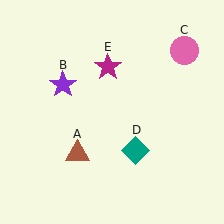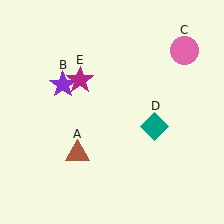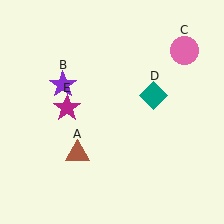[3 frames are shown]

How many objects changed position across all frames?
2 objects changed position: teal diamond (object D), magenta star (object E).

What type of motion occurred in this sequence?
The teal diamond (object D), magenta star (object E) rotated counterclockwise around the center of the scene.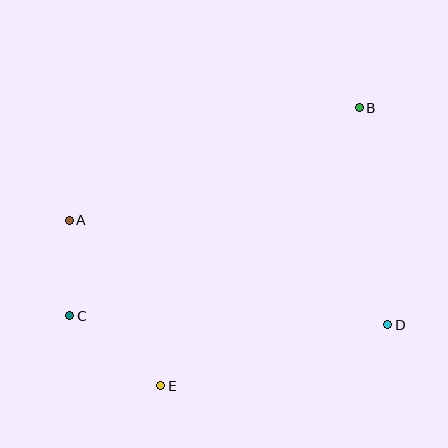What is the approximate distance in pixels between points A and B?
The distance between A and B is approximately 311 pixels.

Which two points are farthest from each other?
Points B and C are farthest from each other.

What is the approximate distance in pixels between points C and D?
The distance between C and D is approximately 318 pixels.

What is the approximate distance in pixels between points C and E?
The distance between C and E is approximately 115 pixels.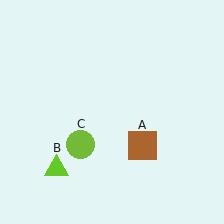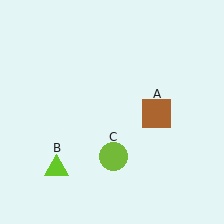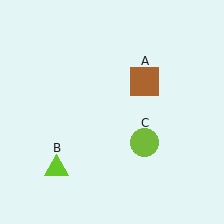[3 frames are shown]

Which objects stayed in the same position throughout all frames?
Lime triangle (object B) remained stationary.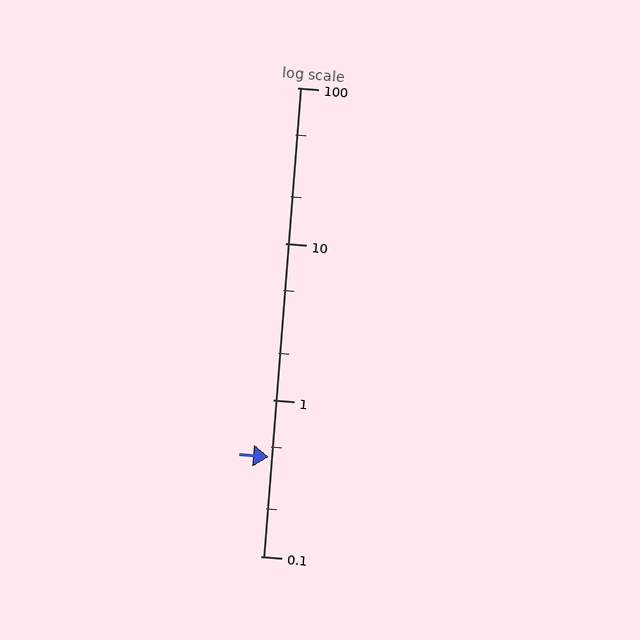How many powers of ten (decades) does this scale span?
The scale spans 3 decades, from 0.1 to 100.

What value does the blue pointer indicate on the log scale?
The pointer indicates approximately 0.43.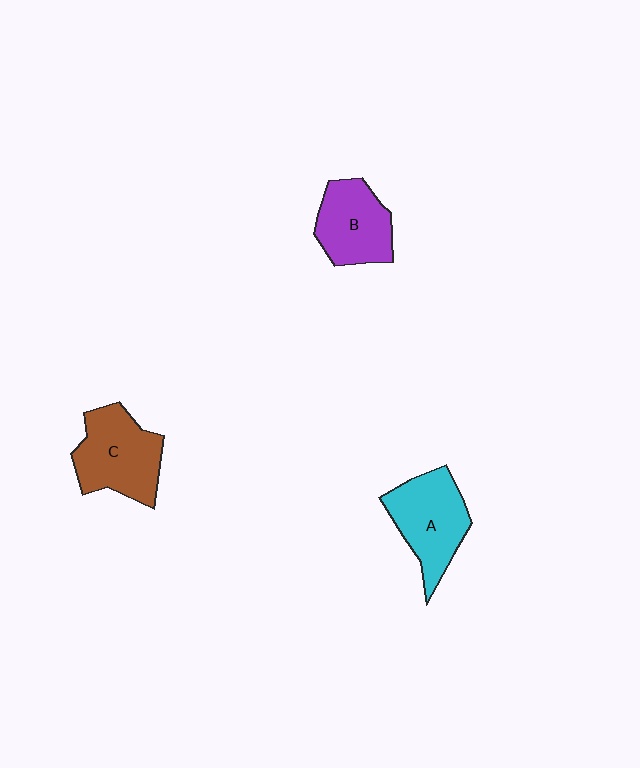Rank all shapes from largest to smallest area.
From largest to smallest: C (brown), A (cyan), B (purple).